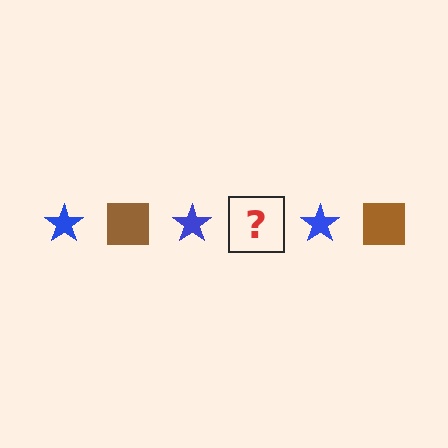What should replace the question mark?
The question mark should be replaced with a brown square.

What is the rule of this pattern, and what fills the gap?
The rule is that the pattern alternates between blue star and brown square. The gap should be filled with a brown square.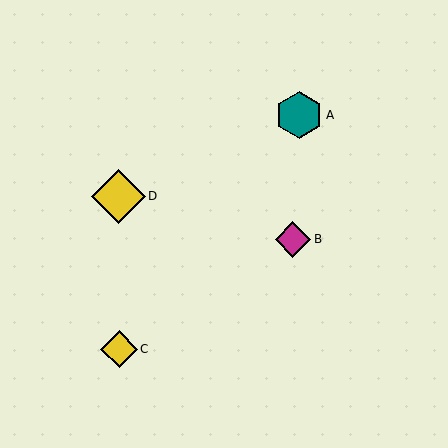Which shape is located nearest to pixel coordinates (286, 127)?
The teal hexagon (labeled A) at (299, 115) is nearest to that location.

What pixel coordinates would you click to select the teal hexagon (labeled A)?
Click at (299, 115) to select the teal hexagon A.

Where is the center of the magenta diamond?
The center of the magenta diamond is at (293, 239).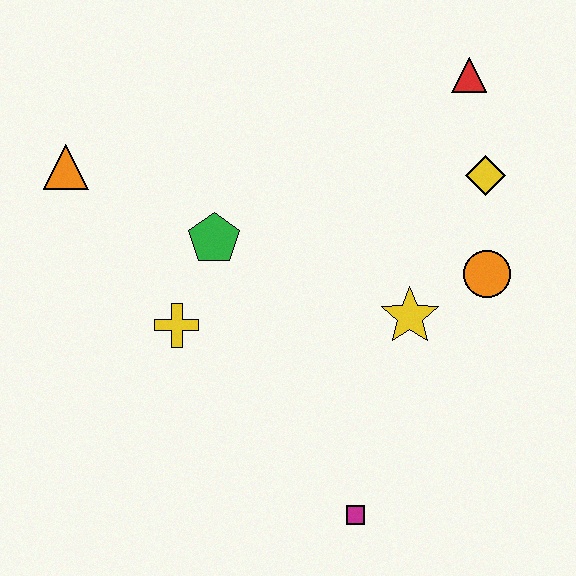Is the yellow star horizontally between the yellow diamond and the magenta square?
Yes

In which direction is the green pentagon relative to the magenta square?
The green pentagon is above the magenta square.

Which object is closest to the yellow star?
The orange circle is closest to the yellow star.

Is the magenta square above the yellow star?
No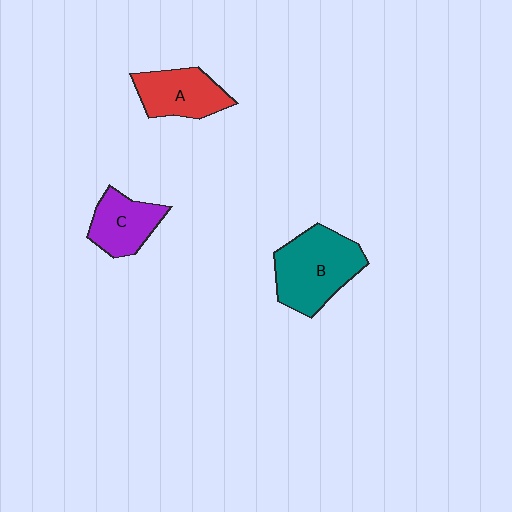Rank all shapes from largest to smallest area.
From largest to smallest: B (teal), A (red), C (purple).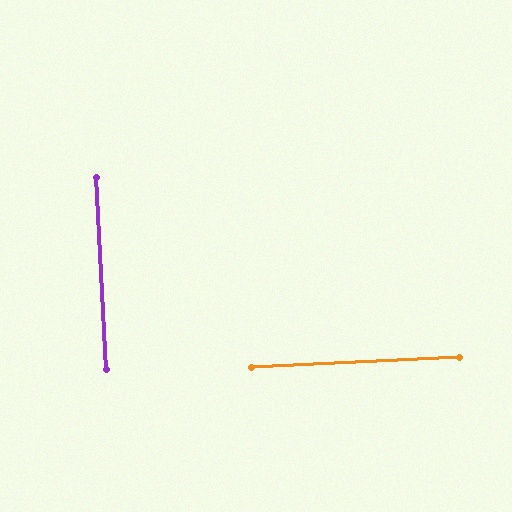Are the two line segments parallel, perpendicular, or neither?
Perpendicular — they meet at approximately 90°.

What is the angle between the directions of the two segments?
Approximately 90 degrees.